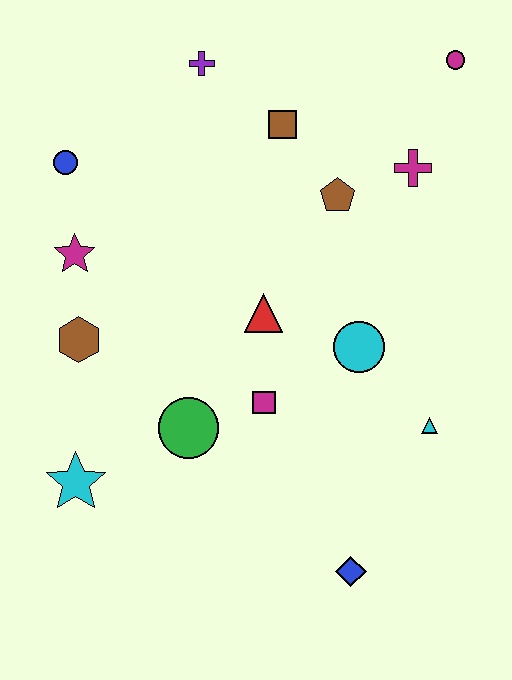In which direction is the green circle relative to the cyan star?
The green circle is to the right of the cyan star.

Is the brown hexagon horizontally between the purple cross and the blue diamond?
No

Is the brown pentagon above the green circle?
Yes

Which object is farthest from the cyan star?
The magenta circle is farthest from the cyan star.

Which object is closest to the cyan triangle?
The cyan circle is closest to the cyan triangle.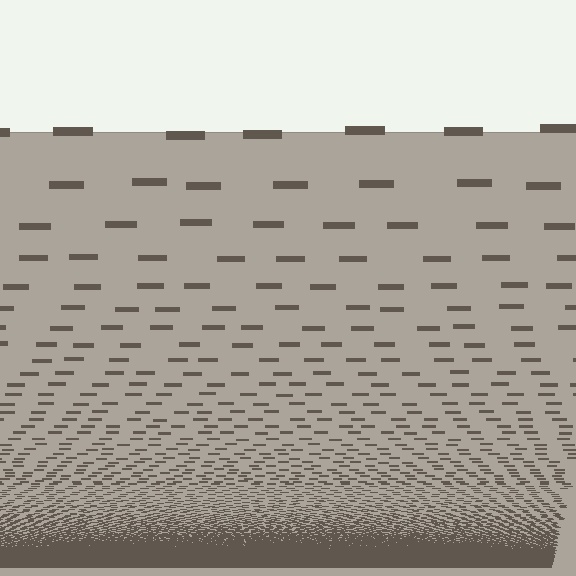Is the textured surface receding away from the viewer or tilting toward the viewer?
The surface appears to tilt toward the viewer. Texture elements get larger and sparser toward the top.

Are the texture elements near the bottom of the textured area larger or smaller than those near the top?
Smaller. The gradient is inverted — elements near the bottom are smaller and denser.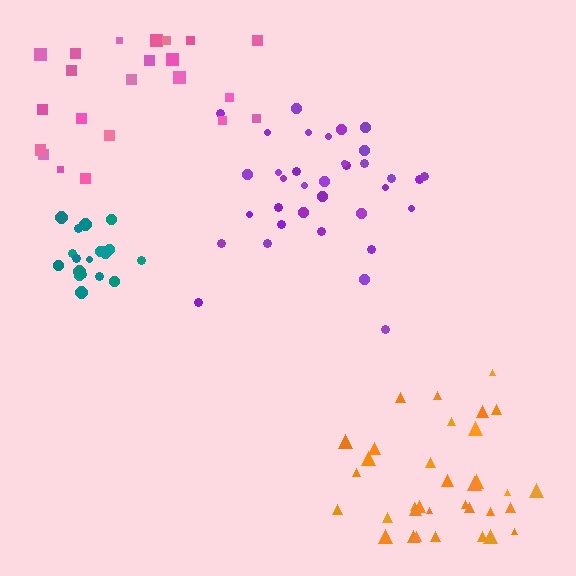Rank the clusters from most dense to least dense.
teal, purple, orange, pink.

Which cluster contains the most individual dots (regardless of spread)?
Purple (35).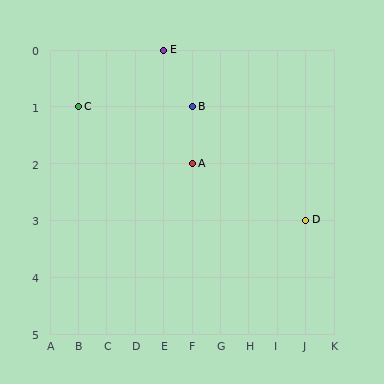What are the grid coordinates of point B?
Point B is at grid coordinates (F, 1).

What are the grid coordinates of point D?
Point D is at grid coordinates (J, 3).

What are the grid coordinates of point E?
Point E is at grid coordinates (E, 0).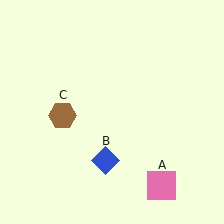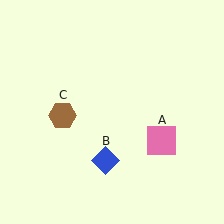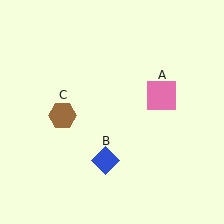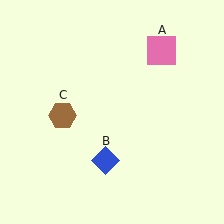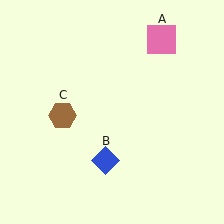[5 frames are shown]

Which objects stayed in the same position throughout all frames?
Blue diamond (object B) and brown hexagon (object C) remained stationary.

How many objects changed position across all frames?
1 object changed position: pink square (object A).